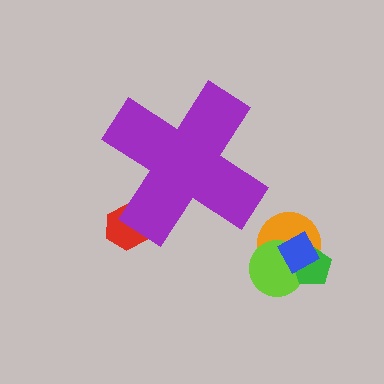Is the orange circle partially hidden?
No, the orange circle is fully visible.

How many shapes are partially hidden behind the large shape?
1 shape is partially hidden.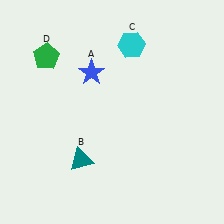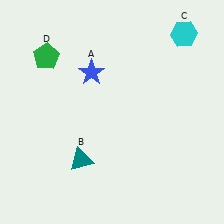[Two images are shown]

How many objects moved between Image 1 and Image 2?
1 object moved between the two images.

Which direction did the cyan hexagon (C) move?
The cyan hexagon (C) moved right.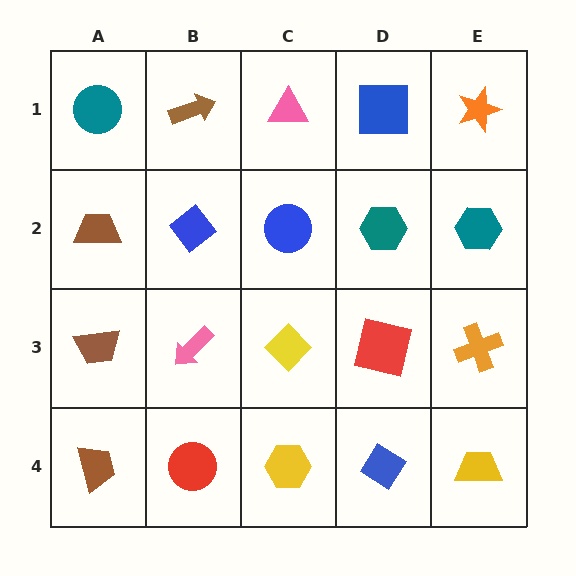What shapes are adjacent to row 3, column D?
A teal hexagon (row 2, column D), a blue diamond (row 4, column D), a yellow diamond (row 3, column C), an orange cross (row 3, column E).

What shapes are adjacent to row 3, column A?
A brown trapezoid (row 2, column A), a brown trapezoid (row 4, column A), a pink arrow (row 3, column B).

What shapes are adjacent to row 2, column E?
An orange star (row 1, column E), an orange cross (row 3, column E), a teal hexagon (row 2, column D).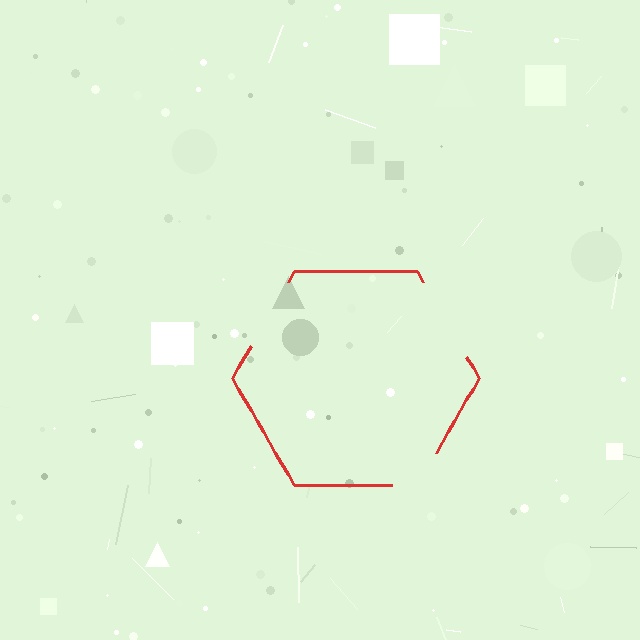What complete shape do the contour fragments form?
The contour fragments form a hexagon.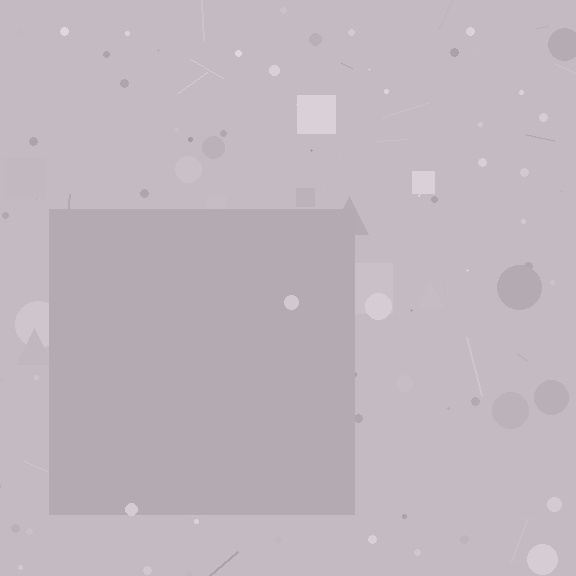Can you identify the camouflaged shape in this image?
The camouflaged shape is a square.